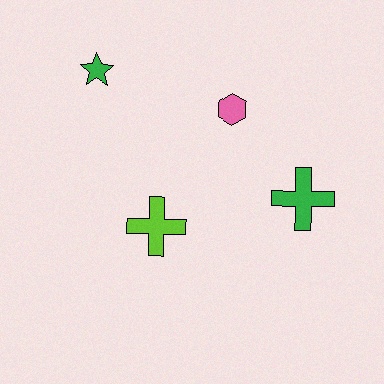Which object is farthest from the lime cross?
The green star is farthest from the lime cross.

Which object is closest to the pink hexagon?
The green cross is closest to the pink hexagon.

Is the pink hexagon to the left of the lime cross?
No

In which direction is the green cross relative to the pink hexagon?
The green cross is below the pink hexagon.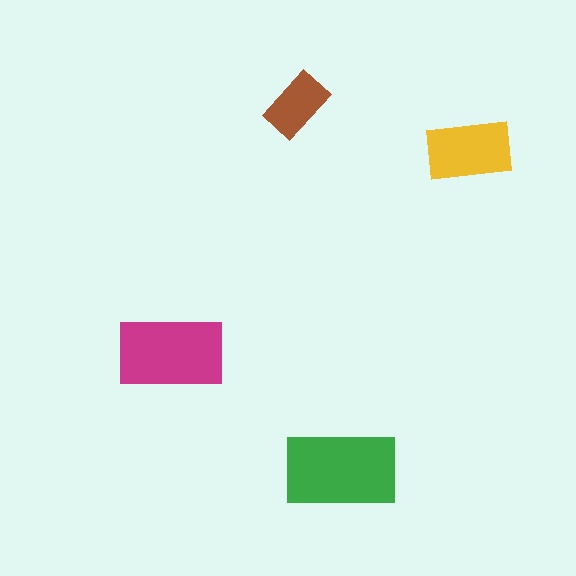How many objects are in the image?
There are 4 objects in the image.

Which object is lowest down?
The green rectangle is bottommost.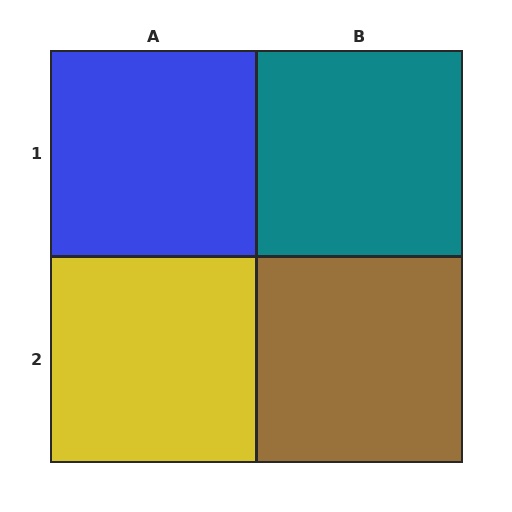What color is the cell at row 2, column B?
Brown.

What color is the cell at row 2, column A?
Yellow.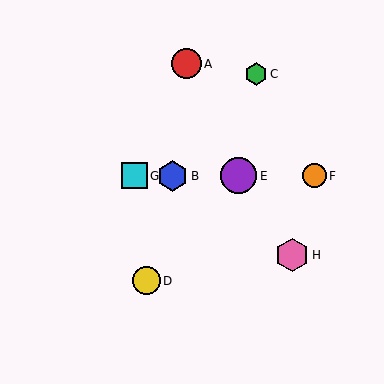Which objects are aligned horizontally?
Objects B, E, F, G are aligned horizontally.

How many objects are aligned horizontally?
4 objects (B, E, F, G) are aligned horizontally.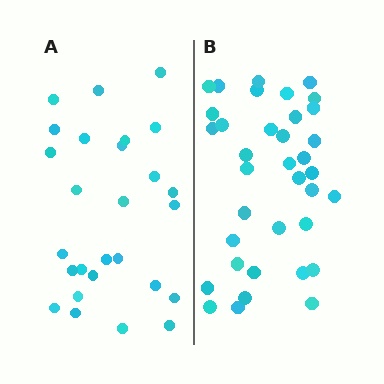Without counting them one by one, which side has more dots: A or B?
Region B (the right region) has more dots.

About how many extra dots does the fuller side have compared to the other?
Region B has roughly 8 or so more dots than region A.